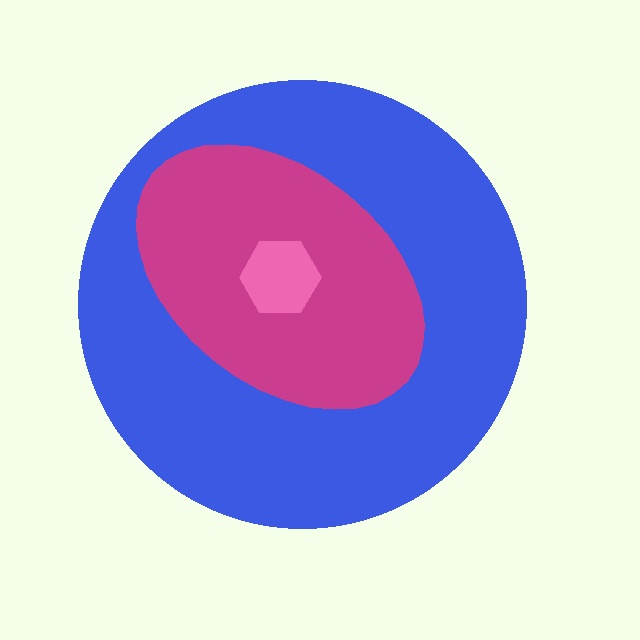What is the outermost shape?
The blue circle.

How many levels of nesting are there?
3.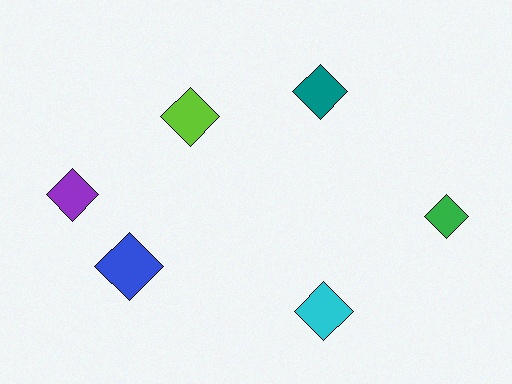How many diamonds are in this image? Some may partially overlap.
There are 6 diamonds.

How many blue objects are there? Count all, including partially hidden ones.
There is 1 blue object.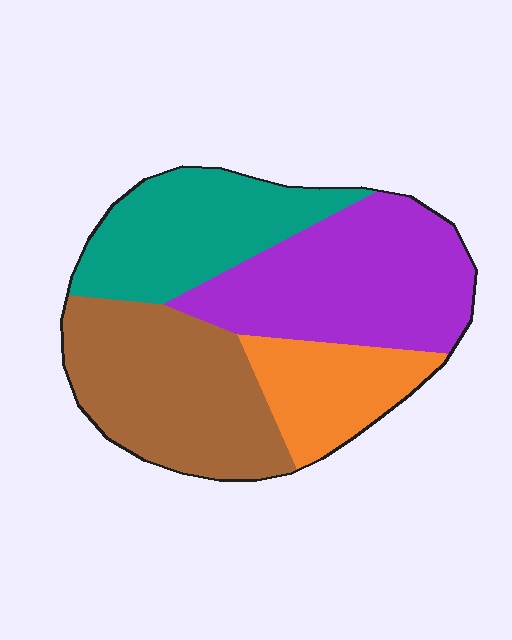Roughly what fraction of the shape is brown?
Brown covers 30% of the shape.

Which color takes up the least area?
Orange, at roughly 15%.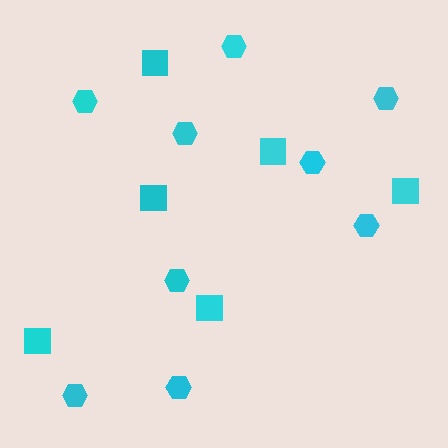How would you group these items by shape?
There are 2 groups: one group of hexagons (9) and one group of squares (6).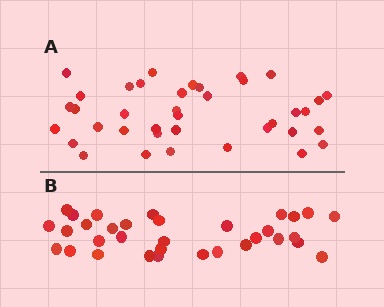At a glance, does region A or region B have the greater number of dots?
Region A (the top region) has more dots.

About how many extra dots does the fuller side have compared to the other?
Region A has about 5 more dots than region B.